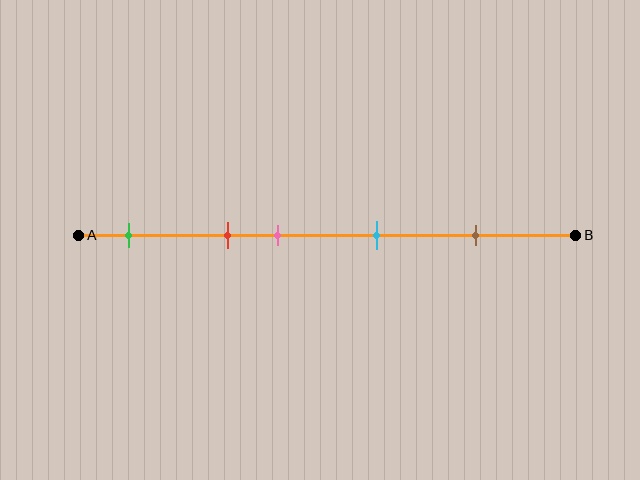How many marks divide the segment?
There are 5 marks dividing the segment.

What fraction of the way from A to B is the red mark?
The red mark is approximately 30% (0.3) of the way from A to B.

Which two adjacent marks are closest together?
The red and pink marks are the closest adjacent pair.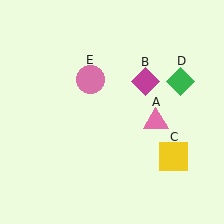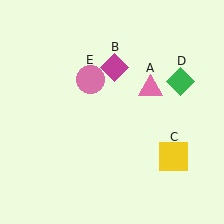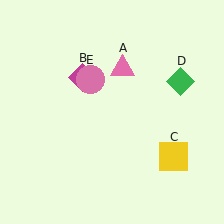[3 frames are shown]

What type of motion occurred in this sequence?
The pink triangle (object A), magenta diamond (object B) rotated counterclockwise around the center of the scene.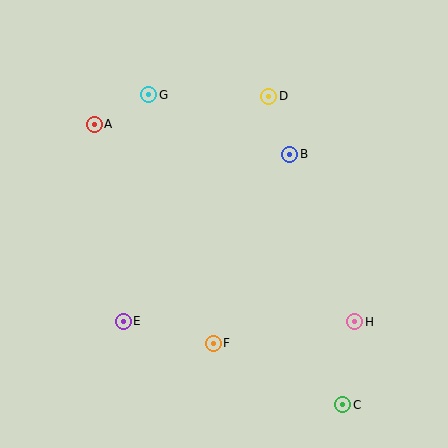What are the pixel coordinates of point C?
Point C is at (343, 405).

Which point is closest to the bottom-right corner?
Point C is closest to the bottom-right corner.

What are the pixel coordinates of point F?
Point F is at (213, 343).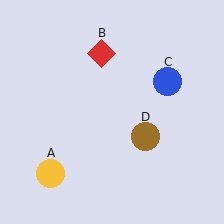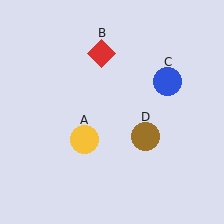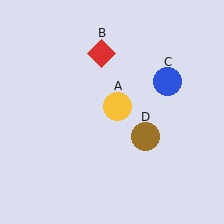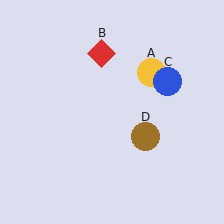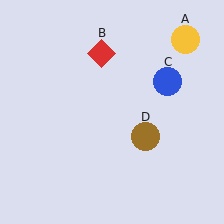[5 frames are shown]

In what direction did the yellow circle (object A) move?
The yellow circle (object A) moved up and to the right.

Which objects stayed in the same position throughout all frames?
Red diamond (object B) and blue circle (object C) and brown circle (object D) remained stationary.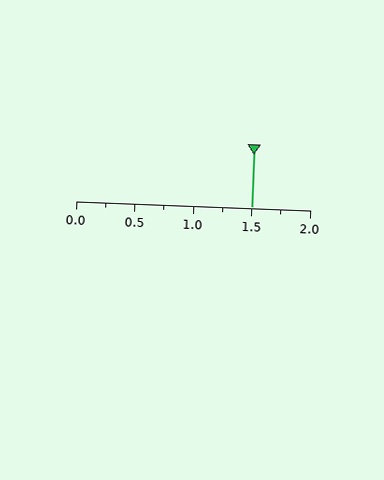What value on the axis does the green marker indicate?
The marker indicates approximately 1.5.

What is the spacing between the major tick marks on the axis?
The major ticks are spaced 0.5 apart.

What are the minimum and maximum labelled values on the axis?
The axis runs from 0.0 to 2.0.